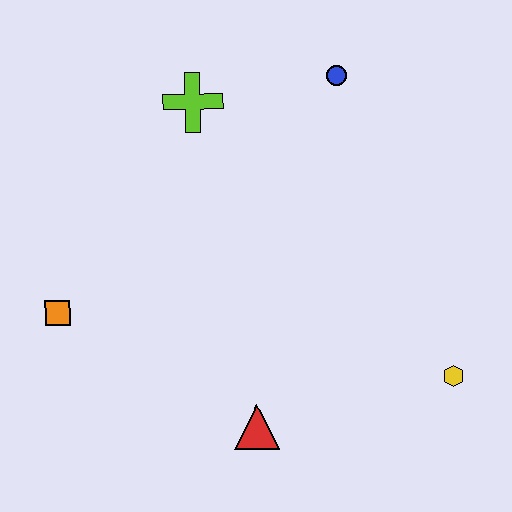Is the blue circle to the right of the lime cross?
Yes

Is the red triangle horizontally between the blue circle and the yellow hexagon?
No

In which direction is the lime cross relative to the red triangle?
The lime cross is above the red triangle.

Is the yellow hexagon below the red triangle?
No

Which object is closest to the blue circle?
The lime cross is closest to the blue circle.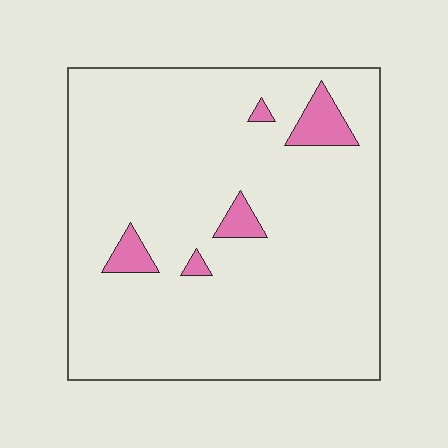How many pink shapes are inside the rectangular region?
5.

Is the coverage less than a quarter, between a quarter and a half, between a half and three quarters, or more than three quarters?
Less than a quarter.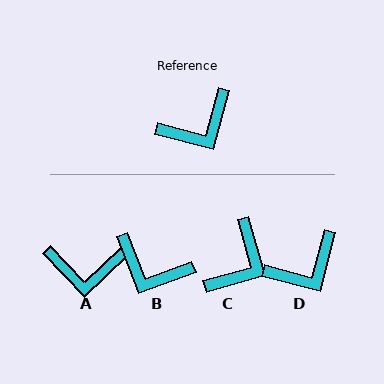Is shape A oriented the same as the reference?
No, it is off by about 32 degrees.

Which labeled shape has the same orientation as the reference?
D.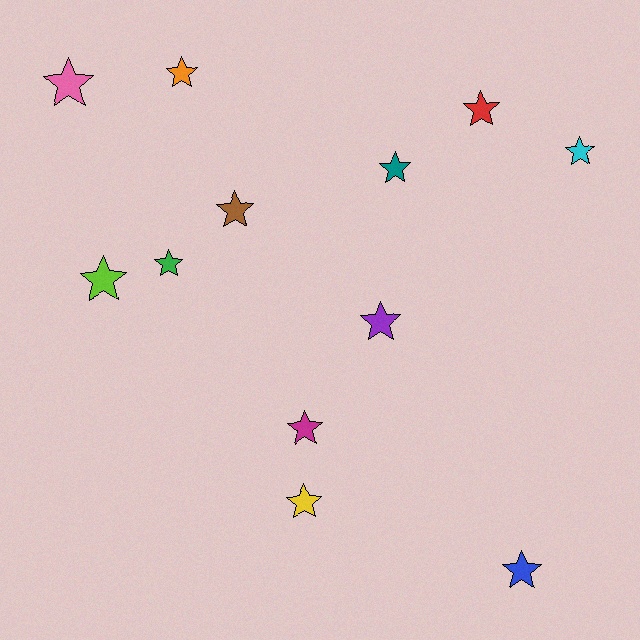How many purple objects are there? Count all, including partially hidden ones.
There is 1 purple object.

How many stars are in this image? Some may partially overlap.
There are 12 stars.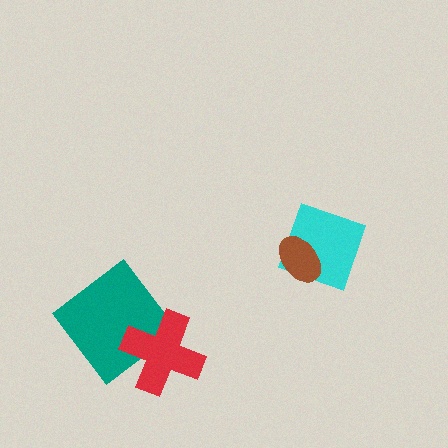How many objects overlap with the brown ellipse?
1 object overlaps with the brown ellipse.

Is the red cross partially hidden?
No, no other shape covers it.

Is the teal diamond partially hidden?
Yes, it is partially covered by another shape.